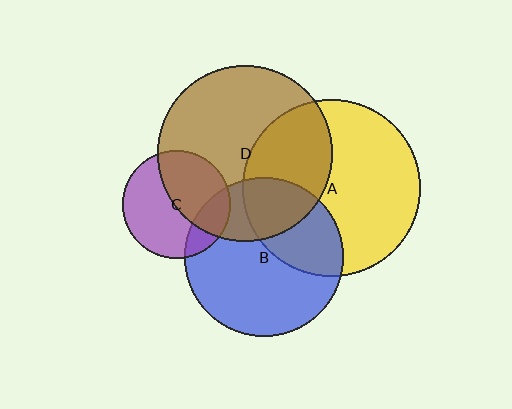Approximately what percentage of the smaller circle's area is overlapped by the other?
Approximately 35%.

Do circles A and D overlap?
Yes.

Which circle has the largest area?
Circle A (yellow).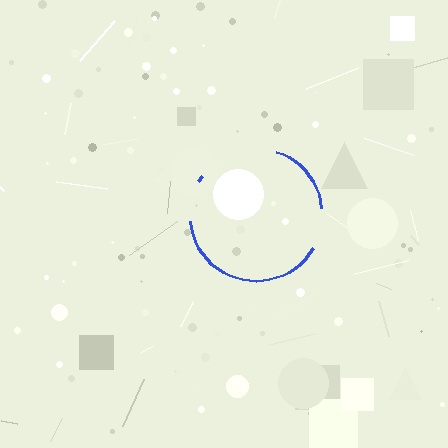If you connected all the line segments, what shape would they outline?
They would outline a circle.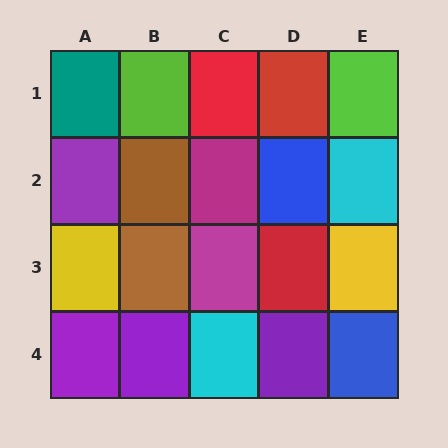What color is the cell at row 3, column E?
Yellow.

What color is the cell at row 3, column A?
Yellow.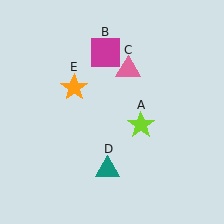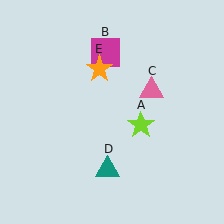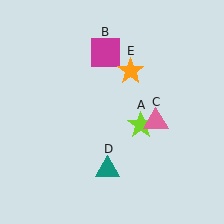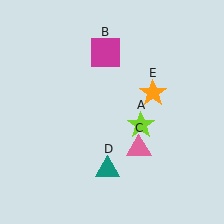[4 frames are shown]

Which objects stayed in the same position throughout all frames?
Lime star (object A) and magenta square (object B) and teal triangle (object D) remained stationary.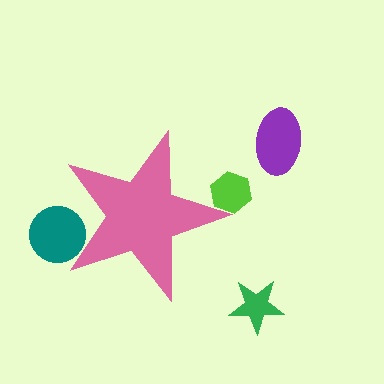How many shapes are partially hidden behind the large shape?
2 shapes are partially hidden.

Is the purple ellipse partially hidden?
No, the purple ellipse is fully visible.